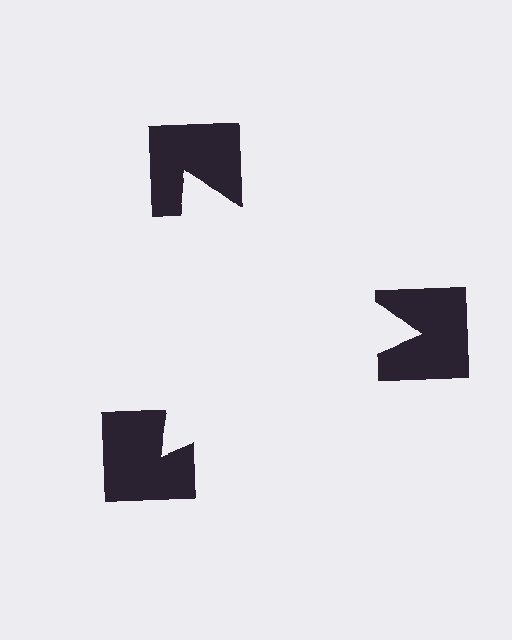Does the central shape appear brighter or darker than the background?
It typically appears slightly brighter than the background, even though no actual brightness change is drawn.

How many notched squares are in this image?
There are 3 — one at each vertex of the illusory triangle.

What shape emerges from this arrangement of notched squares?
An illusory triangle — its edges are inferred from the aligned wedge cuts in the notched squares, not physically drawn.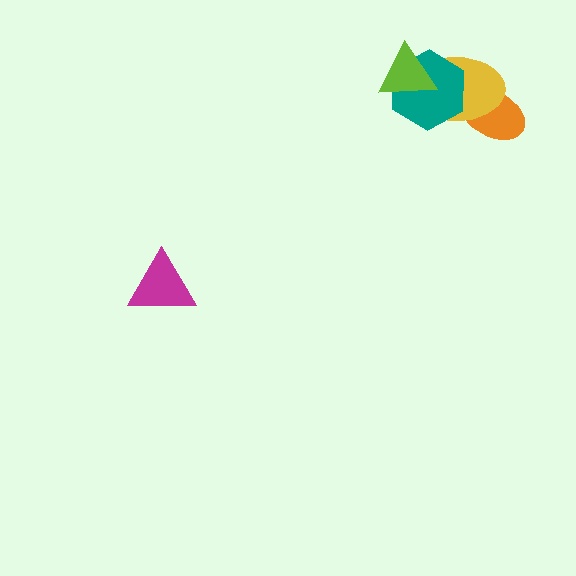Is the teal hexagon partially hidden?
Yes, it is partially covered by another shape.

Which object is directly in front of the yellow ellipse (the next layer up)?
The teal hexagon is directly in front of the yellow ellipse.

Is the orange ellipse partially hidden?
Yes, it is partially covered by another shape.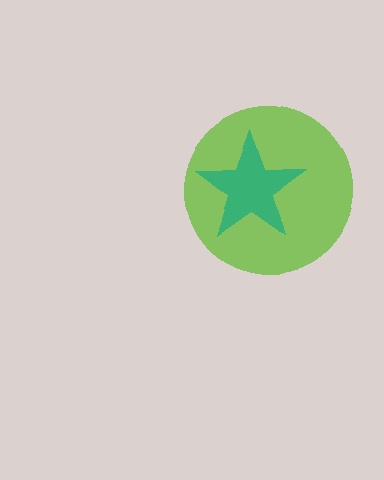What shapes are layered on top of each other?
The layered shapes are: a lime circle, a teal star.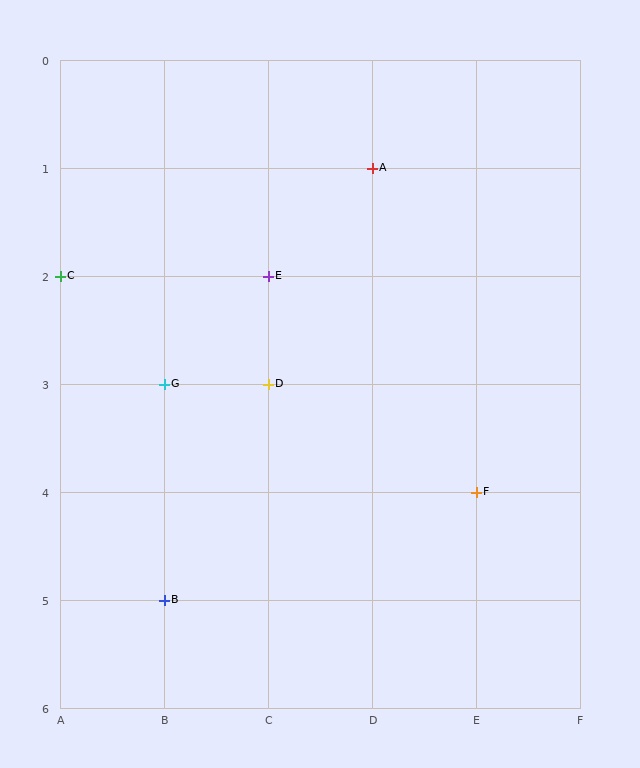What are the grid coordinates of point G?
Point G is at grid coordinates (B, 3).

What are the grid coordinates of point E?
Point E is at grid coordinates (C, 2).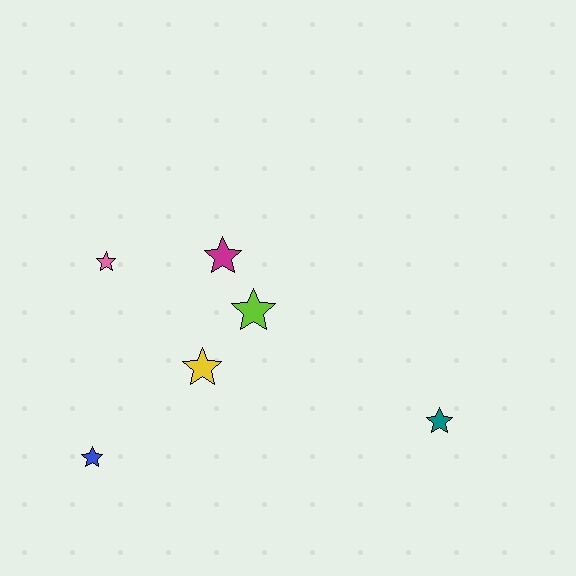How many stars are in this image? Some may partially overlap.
There are 6 stars.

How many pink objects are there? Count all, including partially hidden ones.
There is 1 pink object.